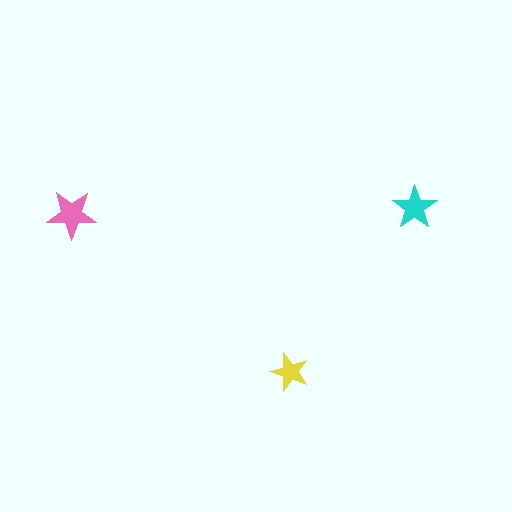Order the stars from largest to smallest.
the pink one, the cyan one, the yellow one.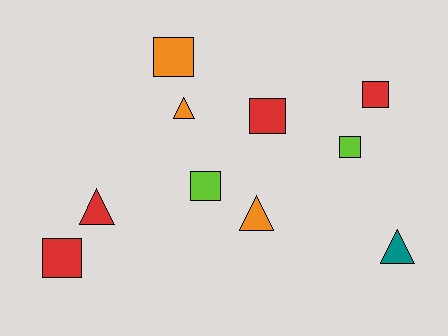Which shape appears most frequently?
Square, with 6 objects.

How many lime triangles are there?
There are no lime triangles.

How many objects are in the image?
There are 10 objects.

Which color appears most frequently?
Red, with 4 objects.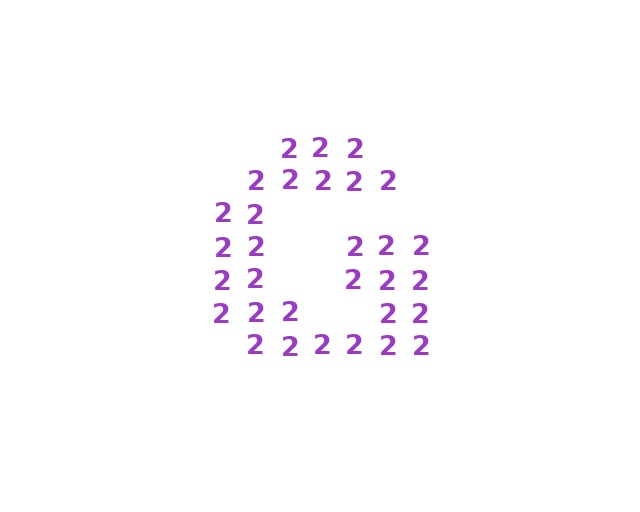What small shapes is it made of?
It is made of small digit 2's.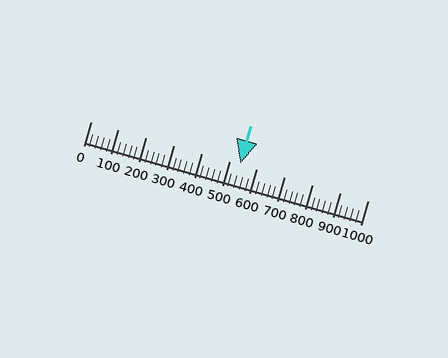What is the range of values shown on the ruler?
The ruler shows values from 0 to 1000.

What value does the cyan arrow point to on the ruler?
The cyan arrow points to approximately 540.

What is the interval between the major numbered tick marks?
The major tick marks are spaced 100 units apart.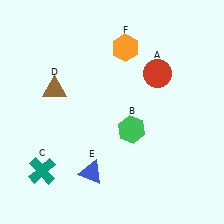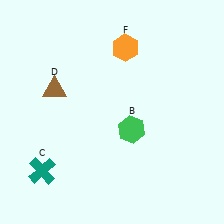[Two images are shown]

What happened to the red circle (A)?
The red circle (A) was removed in Image 2. It was in the top-right area of Image 1.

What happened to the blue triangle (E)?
The blue triangle (E) was removed in Image 2. It was in the bottom-left area of Image 1.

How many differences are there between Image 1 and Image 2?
There are 2 differences between the two images.